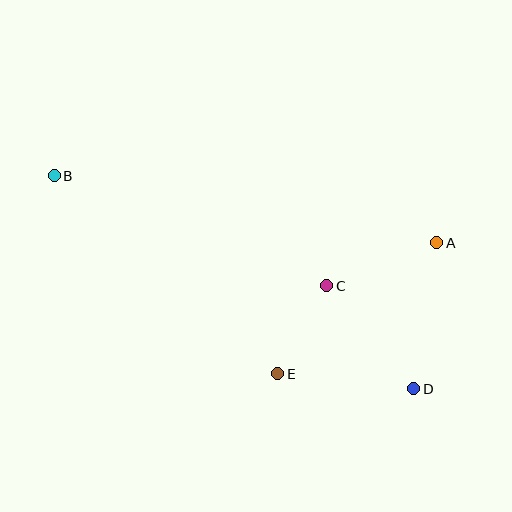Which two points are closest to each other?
Points C and E are closest to each other.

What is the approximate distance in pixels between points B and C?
The distance between B and C is approximately 294 pixels.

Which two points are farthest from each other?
Points B and D are farthest from each other.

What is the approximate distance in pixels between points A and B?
The distance between A and B is approximately 388 pixels.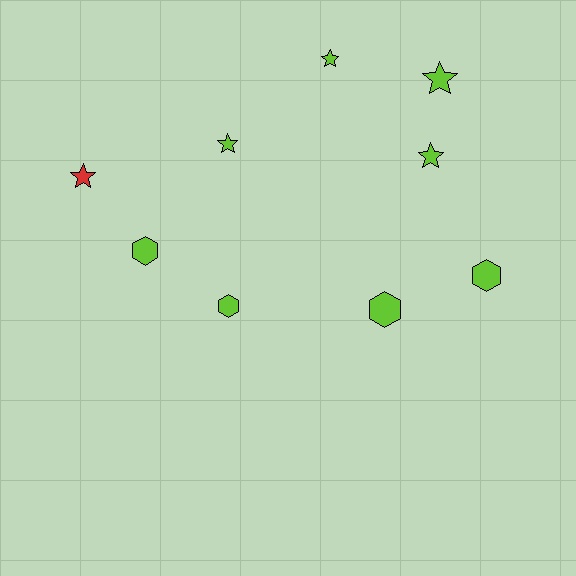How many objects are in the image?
There are 9 objects.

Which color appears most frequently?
Lime, with 8 objects.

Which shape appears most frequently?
Star, with 5 objects.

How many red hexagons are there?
There are no red hexagons.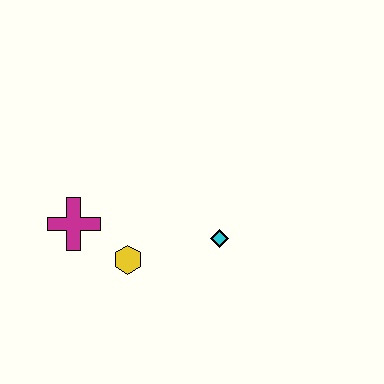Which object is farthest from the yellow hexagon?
The cyan diamond is farthest from the yellow hexagon.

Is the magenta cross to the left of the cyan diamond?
Yes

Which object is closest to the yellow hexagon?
The magenta cross is closest to the yellow hexagon.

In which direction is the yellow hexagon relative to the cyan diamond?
The yellow hexagon is to the left of the cyan diamond.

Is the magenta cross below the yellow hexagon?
No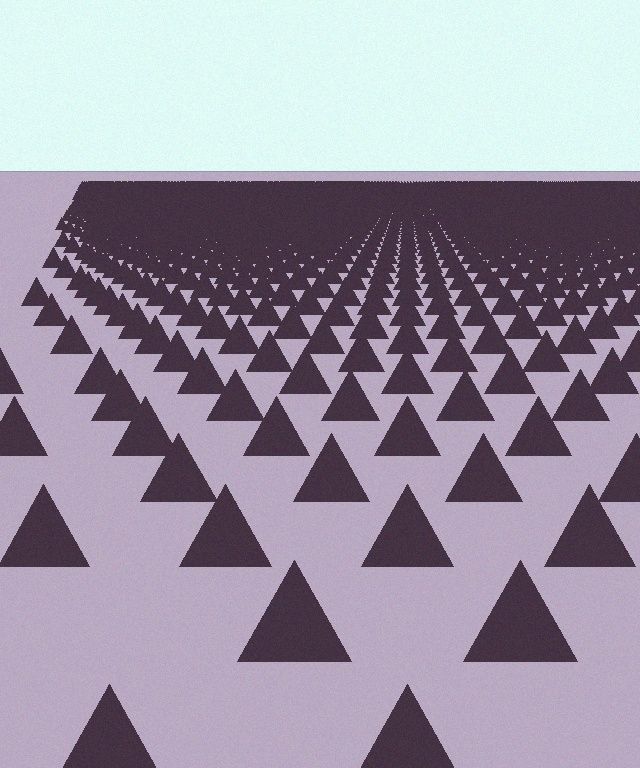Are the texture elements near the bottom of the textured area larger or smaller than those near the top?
Larger. Near the bottom, elements are closer to the viewer and appear at a bigger on-screen size.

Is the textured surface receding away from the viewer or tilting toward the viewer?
The surface is receding away from the viewer. Texture elements get smaller and denser toward the top.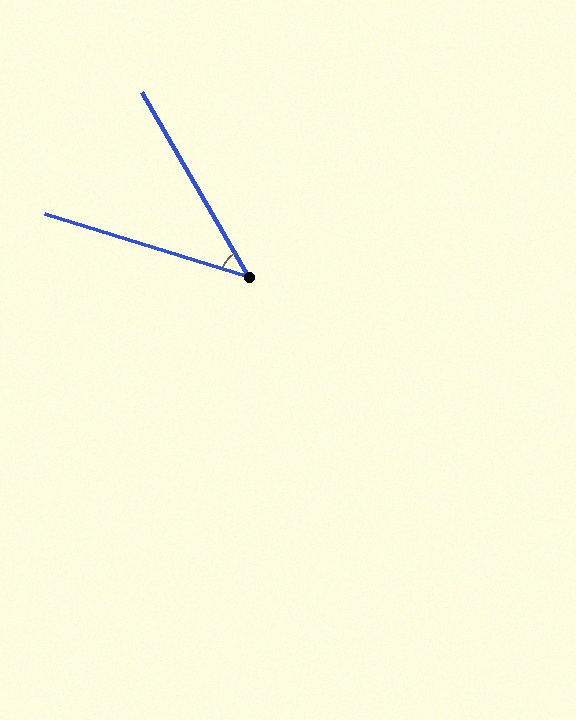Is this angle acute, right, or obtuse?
It is acute.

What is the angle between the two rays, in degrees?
Approximately 43 degrees.